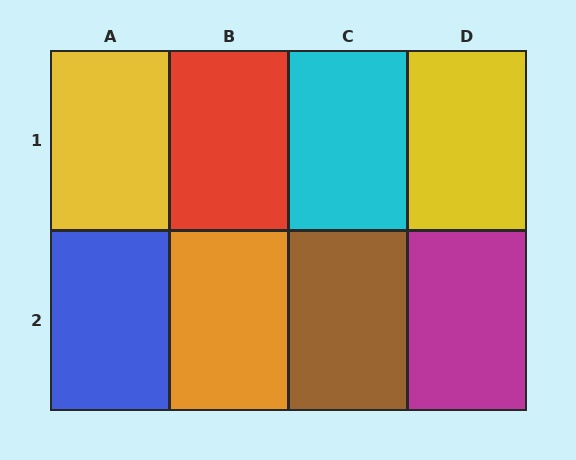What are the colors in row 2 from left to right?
Blue, orange, brown, magenta.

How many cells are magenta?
1 cell is magenta.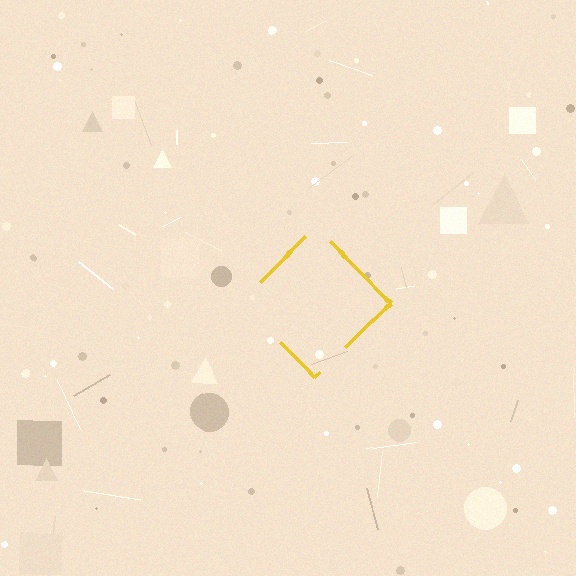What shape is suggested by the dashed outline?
The dashed outline suggests a diamond.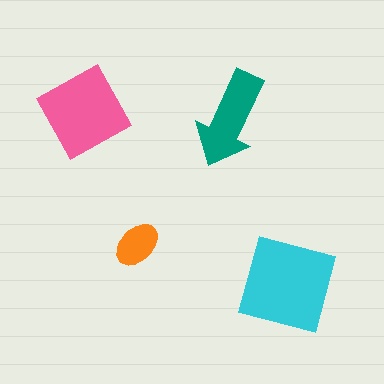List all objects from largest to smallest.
The cyan square, the pink square, the teal arrow, the orange ellipse.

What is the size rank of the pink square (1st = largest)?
2nd.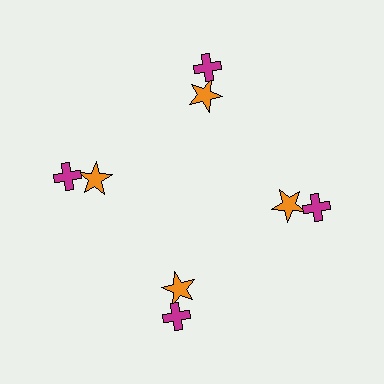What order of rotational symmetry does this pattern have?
This pattern has 4-fold rotational symmetry.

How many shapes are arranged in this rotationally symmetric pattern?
There are 8 shapes, arranged in 4 groups of 2.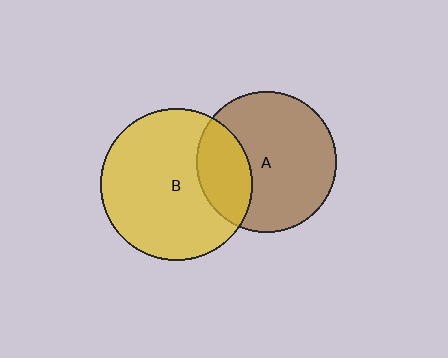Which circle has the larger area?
Circle B (yellow).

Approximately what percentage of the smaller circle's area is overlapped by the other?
Approximately 25%.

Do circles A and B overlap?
Yes.